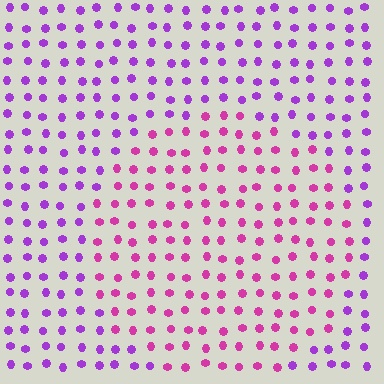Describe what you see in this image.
The image is filled with small purple elements in a uniform arrangement. A circle-shaped region is visible where the elements are tinted to a slightly different hue, forming a subtle color boundary.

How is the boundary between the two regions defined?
The boundary is defined purely by a slight shift in hue (about 37 degrees). Spacing, size, and orientation are identical on both sides.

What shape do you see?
I see a circle.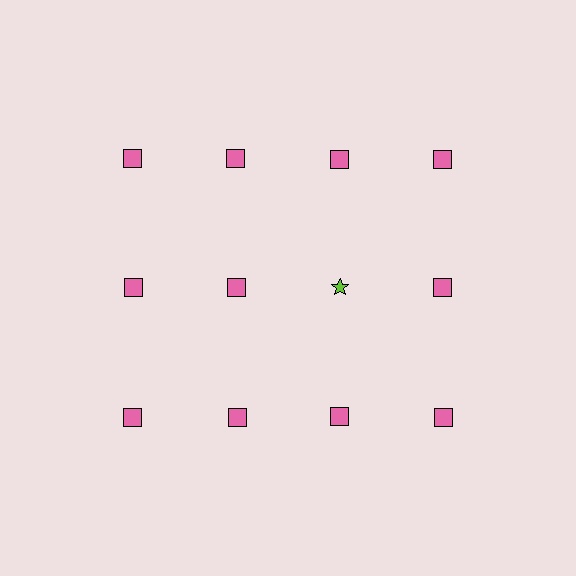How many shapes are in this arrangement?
There are 12 shapes arranged in a grid pattern.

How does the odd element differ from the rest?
It differs in both color (lime instead of pink) and shape (star instead of square).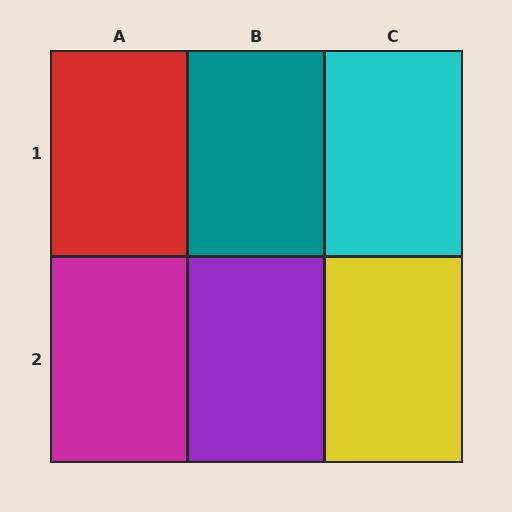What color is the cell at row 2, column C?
Yellow.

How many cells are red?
1 cell is red.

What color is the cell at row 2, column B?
Purple.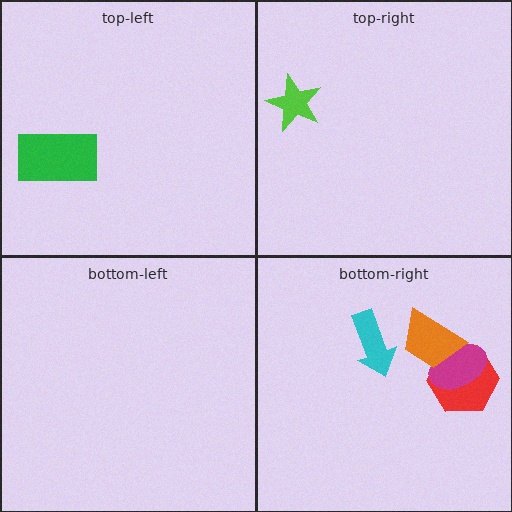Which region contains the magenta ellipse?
The bottom-right region.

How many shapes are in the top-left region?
1.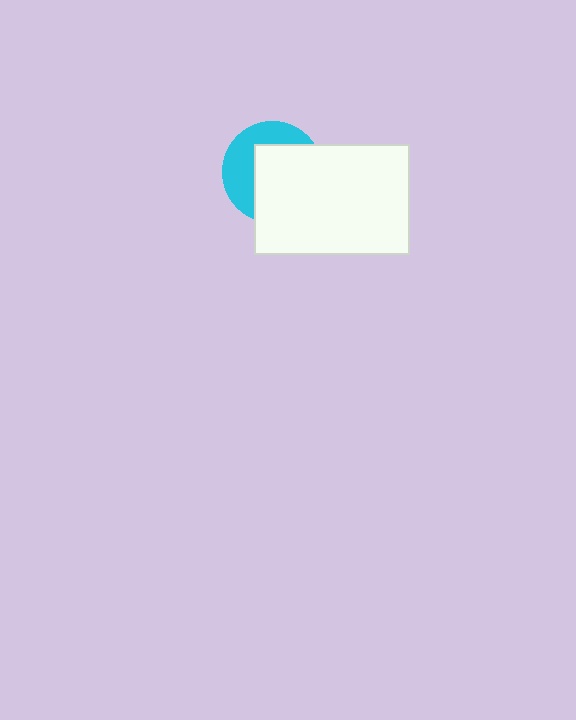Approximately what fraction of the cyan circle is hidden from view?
Roughly 60% of the cyan circle is hidden behind the white rectangle.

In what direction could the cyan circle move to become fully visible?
The cyan circle could move toward the upper-left. That would shift it out from behind the white rectangle entirely.